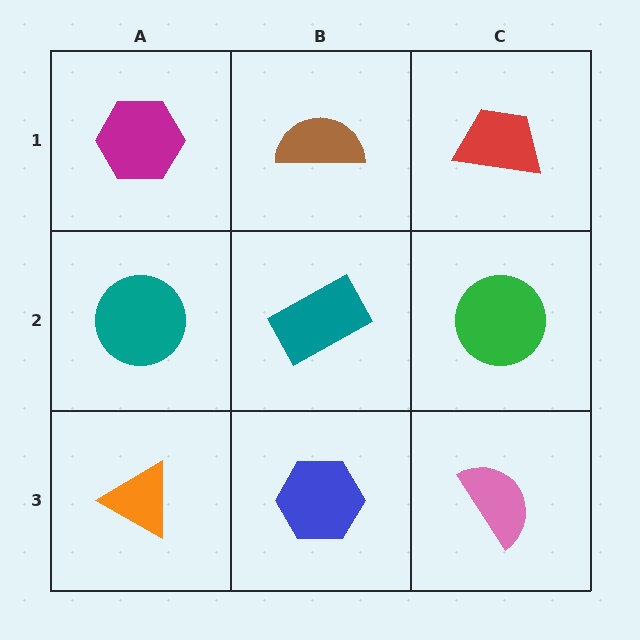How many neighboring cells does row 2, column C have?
3.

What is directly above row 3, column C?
A green circle.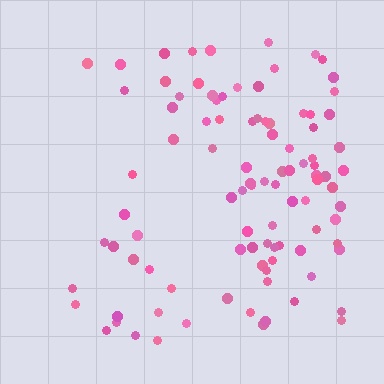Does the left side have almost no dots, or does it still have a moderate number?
Still a moderate number, just noticeably fewer than the right.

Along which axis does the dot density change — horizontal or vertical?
Horizontal.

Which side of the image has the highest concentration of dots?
The right.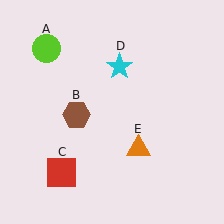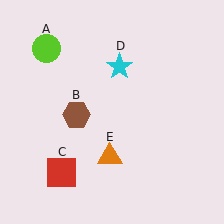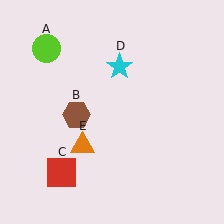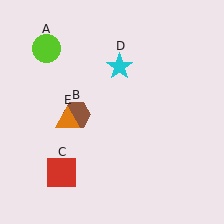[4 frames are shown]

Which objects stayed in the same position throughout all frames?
Lime circle (object A) and brown hexagon (object B) and red square (object C) and cyan star (object D) remained stationary.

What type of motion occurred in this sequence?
The orange triangle (object E) rotated clockwise around the center of the scene.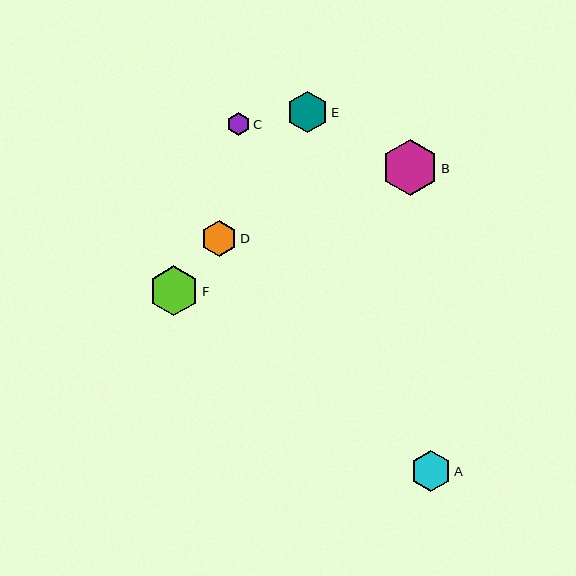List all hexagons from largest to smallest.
From largest to smallest: B, F, A, E, D, C.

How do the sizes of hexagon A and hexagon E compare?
Hexagon A and hexagon E are approximately the same size.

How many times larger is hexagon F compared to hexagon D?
Hexagon F is approximately 1.4 times the size of hexagon D.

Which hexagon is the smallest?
Hexagon C is the smallest with a size of approximately 23 pixels.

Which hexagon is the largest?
Hexagon B is the largest with a size of approximately 56 pixels.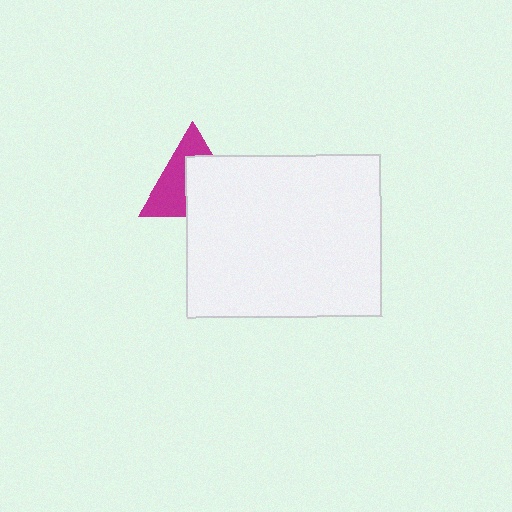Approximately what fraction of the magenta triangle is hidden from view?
Roughly 52% of the magenta triangle is hidden behind the white rectangle.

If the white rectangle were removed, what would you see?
You would see the complete magenta triangle.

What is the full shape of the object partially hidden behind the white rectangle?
The partially hidden object is a magenta triangle.